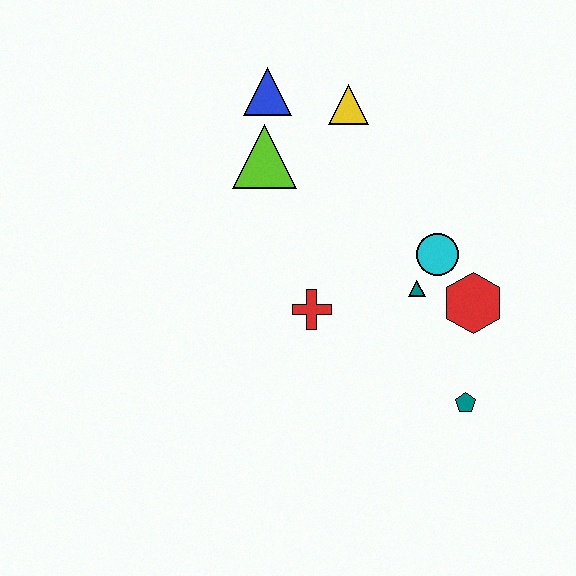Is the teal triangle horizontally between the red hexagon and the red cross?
Yes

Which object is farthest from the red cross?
The blue triangle is farthest from the red cross.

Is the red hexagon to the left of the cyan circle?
No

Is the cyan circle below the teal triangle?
No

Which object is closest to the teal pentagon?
The red hexagon is closest to the teal pentagon.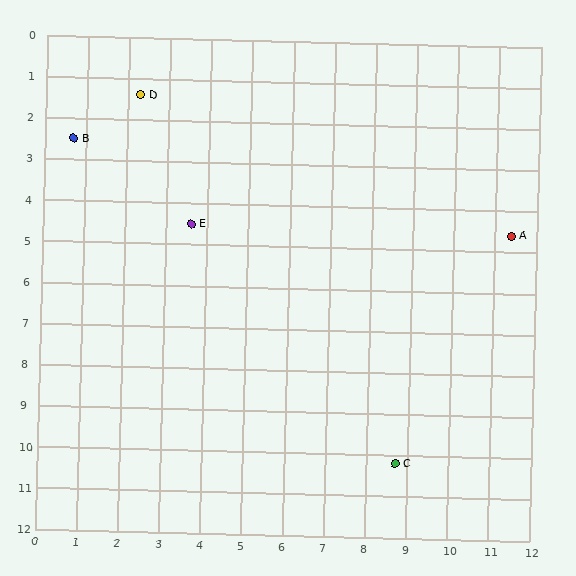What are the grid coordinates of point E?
Point E is at approximately (3.6, 4.5).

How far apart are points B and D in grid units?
Points B and D are about 1.9 grid units apart.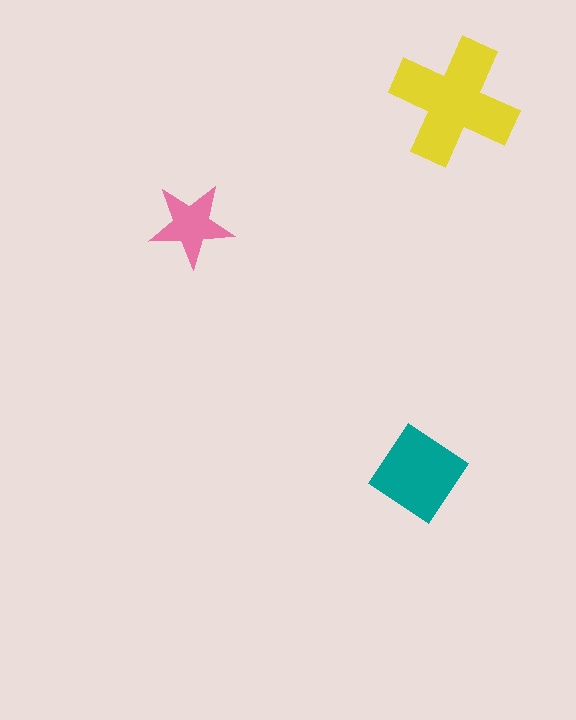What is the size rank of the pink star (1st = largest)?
3rd.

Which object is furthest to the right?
The yellow cross is rightmost.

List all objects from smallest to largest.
The pink star, the teal diamond, the yellow cross.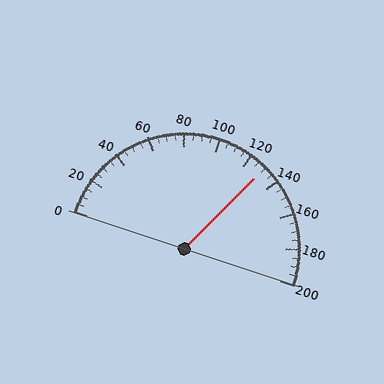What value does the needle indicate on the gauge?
The needle indicates approximately 130.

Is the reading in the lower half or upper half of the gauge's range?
The reading is in the upper half of the range (0 to 200).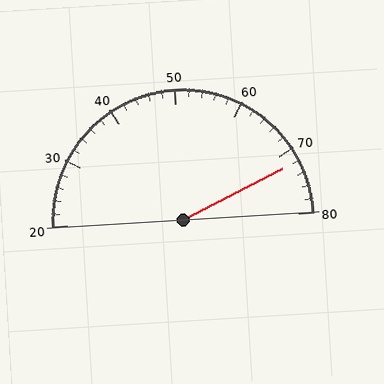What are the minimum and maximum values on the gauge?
The gauge ranges from 20 to 80.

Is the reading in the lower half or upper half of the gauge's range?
The reading is in the upper half of the range (20 to 80).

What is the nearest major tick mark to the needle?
The nearest major tick mark is 70.